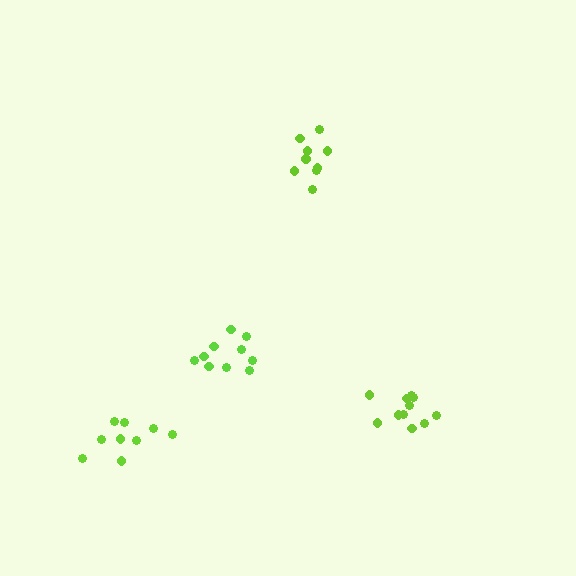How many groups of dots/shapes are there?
There are 4 groups.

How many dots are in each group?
Group 1: 11 dots, Group 2: 9 dots, Group 3: 10 dots, Group 4: 9 dots (39 total).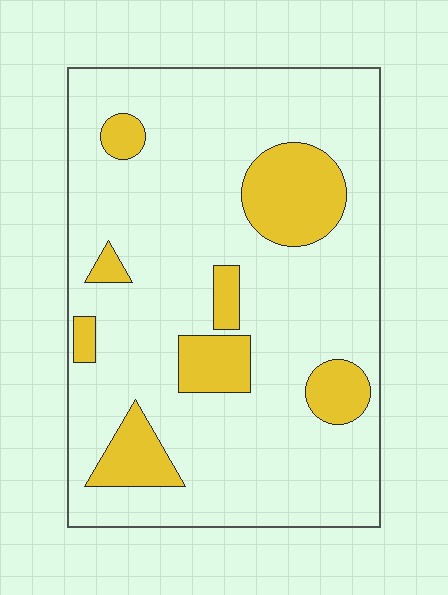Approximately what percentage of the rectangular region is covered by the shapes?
Approximately 20%.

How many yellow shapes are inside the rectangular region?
8.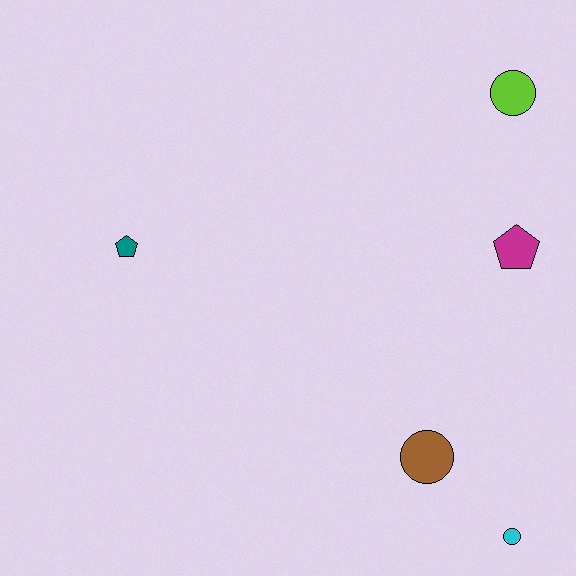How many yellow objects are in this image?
There are no yellow objects.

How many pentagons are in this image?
There are 2 pentagons.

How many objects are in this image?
There are 5 objects.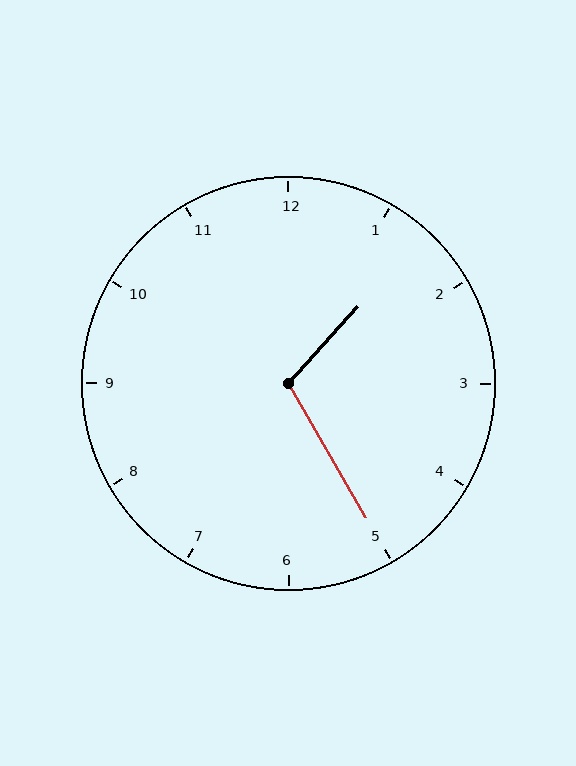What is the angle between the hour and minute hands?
Approximately 108 degrees.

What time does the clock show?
1:25.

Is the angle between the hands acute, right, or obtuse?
It is obtuse.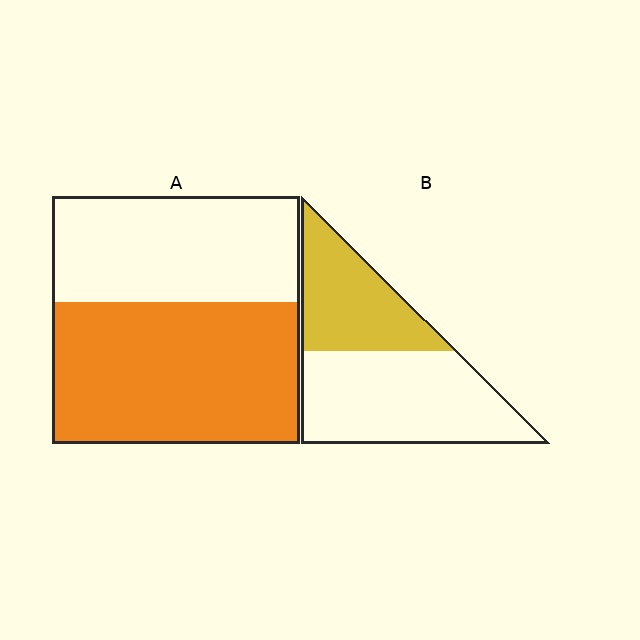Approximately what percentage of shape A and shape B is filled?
A is approximately 55% and B is approximately 40%.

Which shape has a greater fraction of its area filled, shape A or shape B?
Shape A.